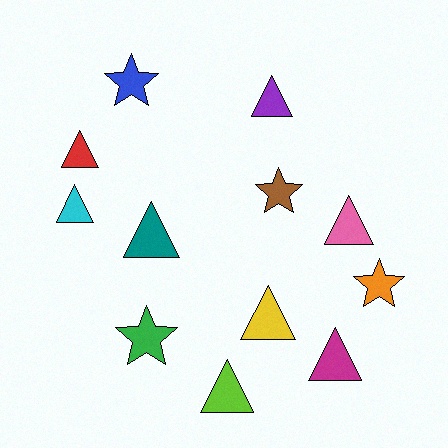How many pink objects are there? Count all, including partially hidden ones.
There is 1 pink object.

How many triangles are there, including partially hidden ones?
There are 8 triangles.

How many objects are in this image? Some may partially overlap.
There are 12 objects.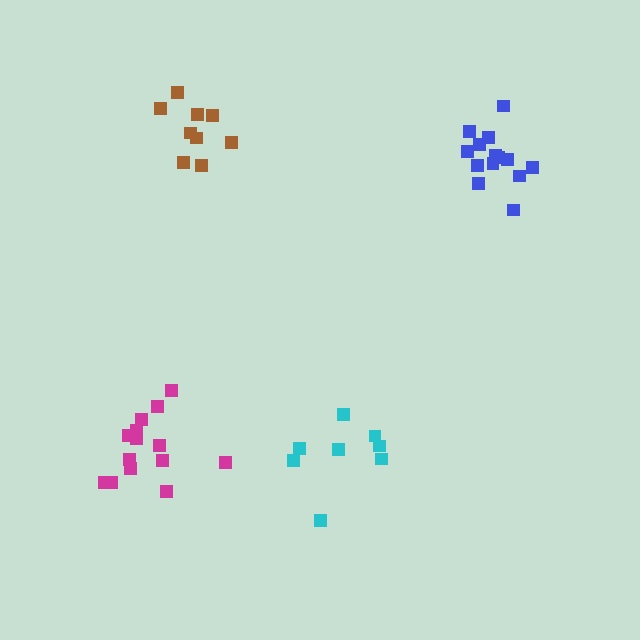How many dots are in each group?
Group 1: 8 dots, Group 2: 14 dots, Group 3: 9 dots, Group 4: 14 dots (45 total).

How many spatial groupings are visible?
There are 4 spatial groupings.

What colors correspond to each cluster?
The clusters are colored: cyan, magenta, brown, blue.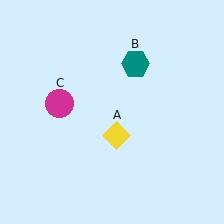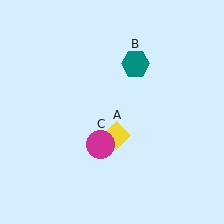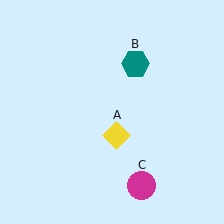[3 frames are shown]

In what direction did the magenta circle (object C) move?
The magenta circle (object C) moved down and to the right.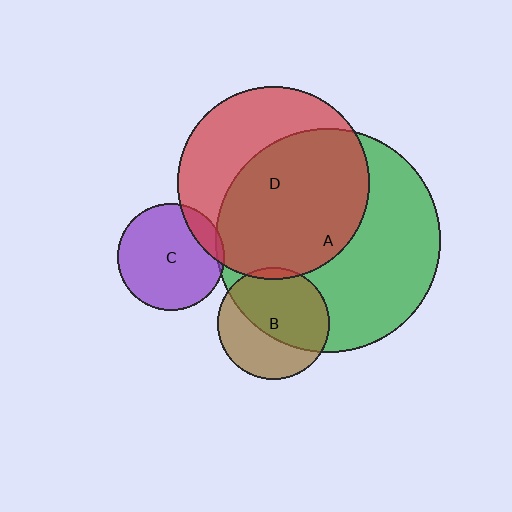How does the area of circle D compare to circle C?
Approximately 3.2 times.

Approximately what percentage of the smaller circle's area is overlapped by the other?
Approximately 5%.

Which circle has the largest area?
Circle A (green).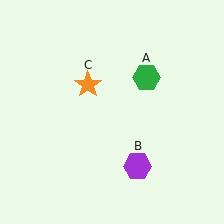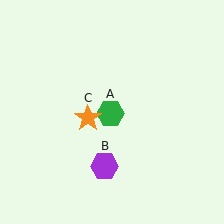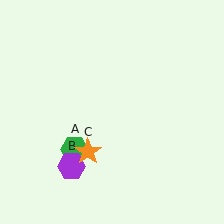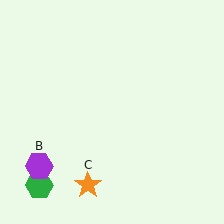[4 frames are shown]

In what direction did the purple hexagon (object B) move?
The purple hexagon (object B) moved left.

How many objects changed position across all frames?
3 objects changed position: green hexagon (object A), purple hexagon (object B), orange star (object C).